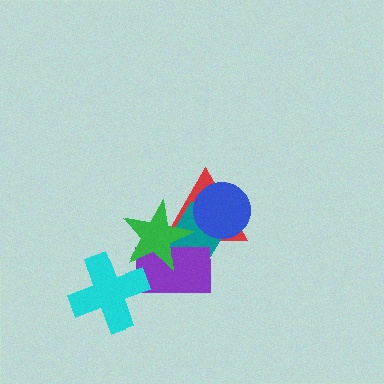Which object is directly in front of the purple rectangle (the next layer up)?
The green star is directly in front of the purple rectangle.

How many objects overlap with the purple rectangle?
4 objects overlap with the purple rectangle.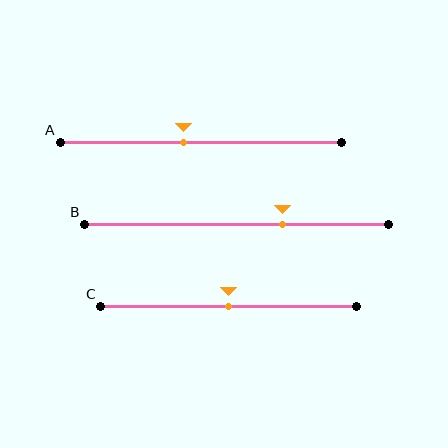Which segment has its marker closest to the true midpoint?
Segment C has its marker closest to the true midpoint.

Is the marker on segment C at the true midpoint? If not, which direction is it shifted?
Yes, the marker on segment C is at the true midpoint.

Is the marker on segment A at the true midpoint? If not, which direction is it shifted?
No, the marker on segment A is shifted to the left by about 6% of the segment length.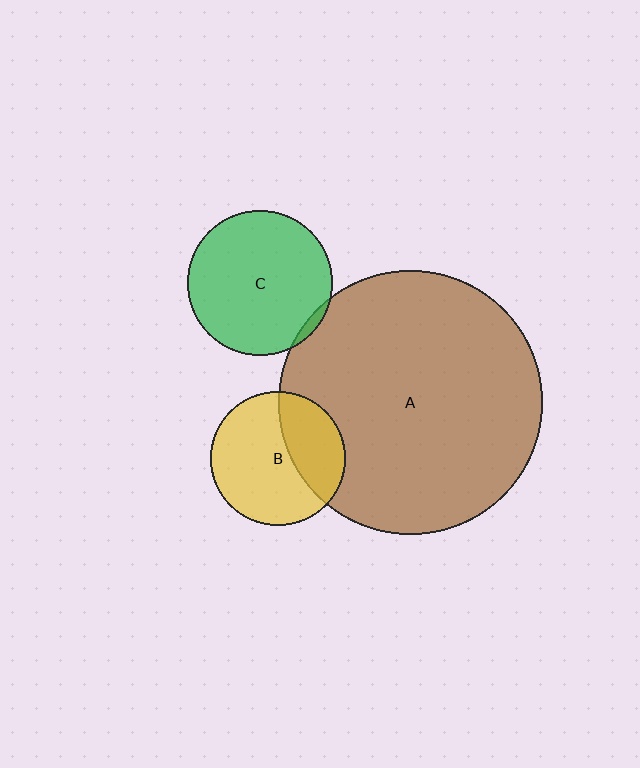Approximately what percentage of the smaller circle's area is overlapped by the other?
Approximately 5%.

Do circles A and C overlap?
Yes.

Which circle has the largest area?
Circle A (brown).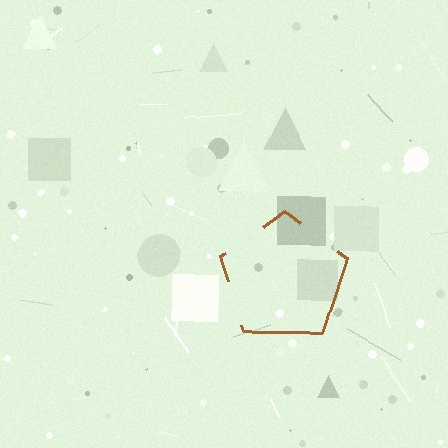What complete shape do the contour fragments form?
The contour fragments form a pentagon.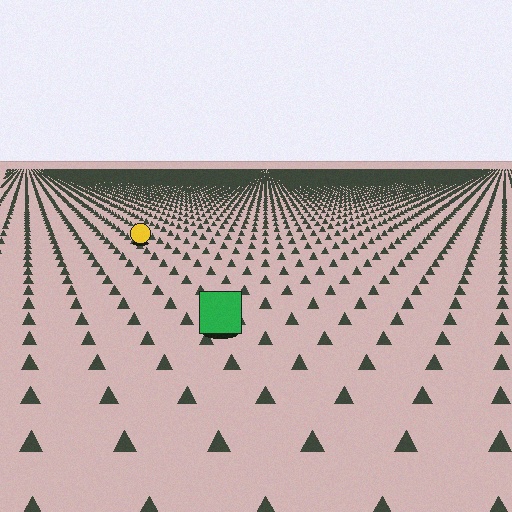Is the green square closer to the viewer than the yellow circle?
Yes. The green square is closer — you can tell from the texture gradient: the ground texture is coarser near it.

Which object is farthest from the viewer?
The yellow circle is farthest from the viewer. It appears smaller and the ground texture around it is denser.